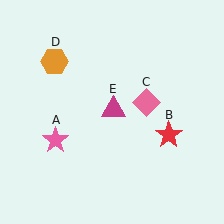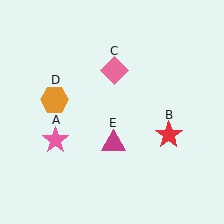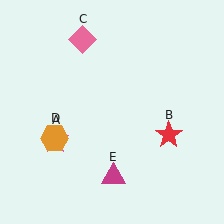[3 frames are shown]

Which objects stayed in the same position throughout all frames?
Pink star (object A) and red star (object B) remained stationary.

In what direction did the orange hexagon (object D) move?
The orange hexagon (object D) moved down.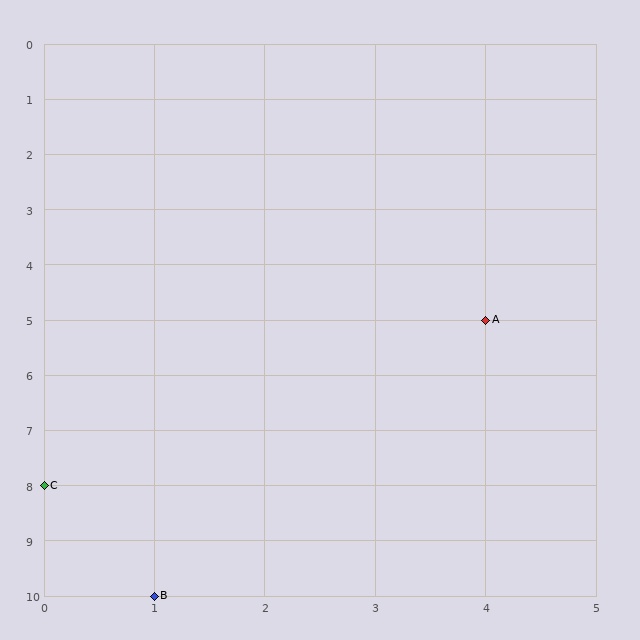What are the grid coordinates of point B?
Point B is at grid coordinates (1, 10).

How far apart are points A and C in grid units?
Points A and C are 4 columns and 3 rows apart (about 5.0 grid units diagonally).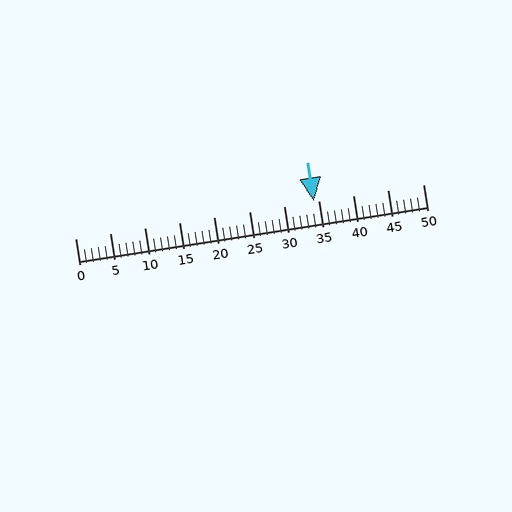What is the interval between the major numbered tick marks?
The major tick marks are spaced 5 units apart.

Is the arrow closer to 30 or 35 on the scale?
The arrow is closer to 35.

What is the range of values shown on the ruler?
The ruler shows values from 0 to 50.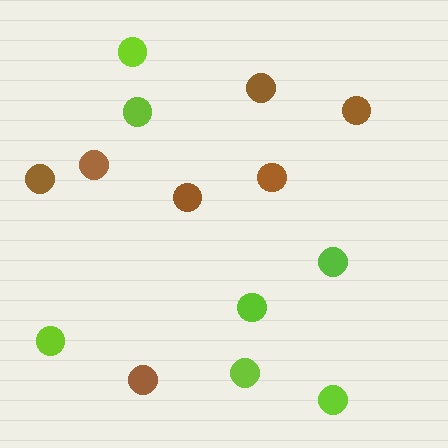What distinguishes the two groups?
There are 2 groups: one group of brown circles (7) and one group of lime circles (7).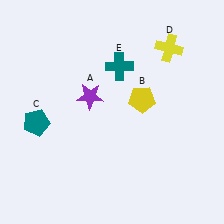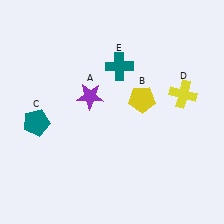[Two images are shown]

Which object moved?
The yellow cross (D) moved down.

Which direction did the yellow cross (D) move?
The yellow cross (D) moved down.